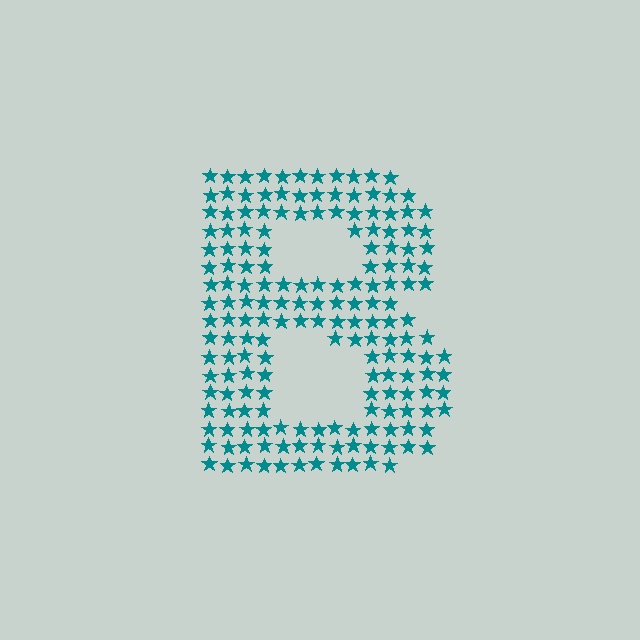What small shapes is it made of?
It is made of small stars.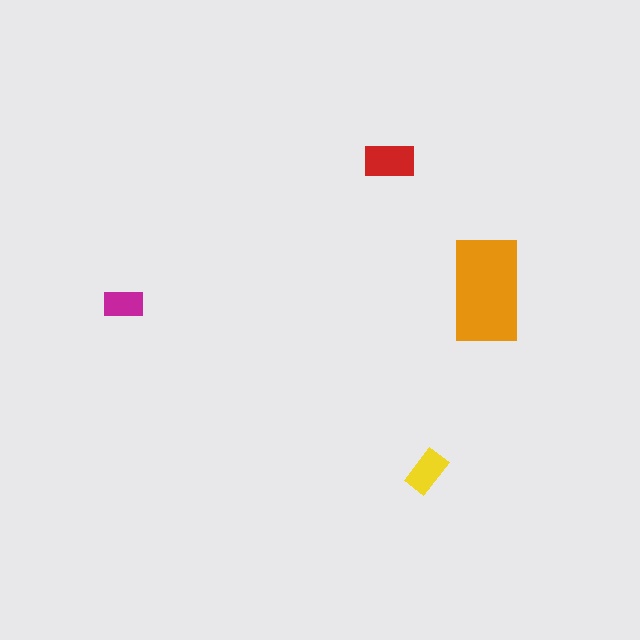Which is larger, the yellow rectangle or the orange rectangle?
The orange one.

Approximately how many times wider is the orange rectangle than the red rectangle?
About 2 times wider.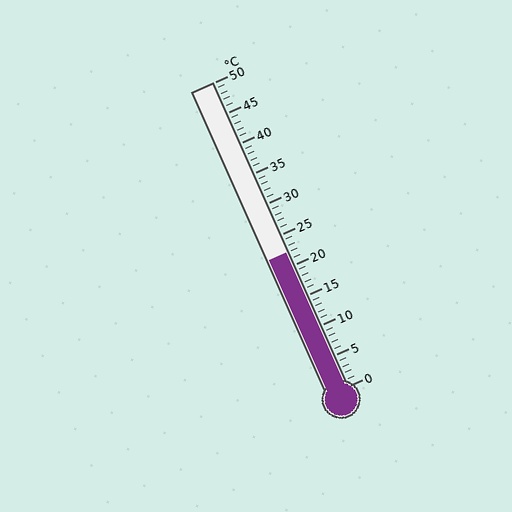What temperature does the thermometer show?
The thermometer shows approximately 22°C.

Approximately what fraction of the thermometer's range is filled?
The thermometer is filled to approximately 45% of its range.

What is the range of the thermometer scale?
The thermometer scale ranges from 0°C to 50°C.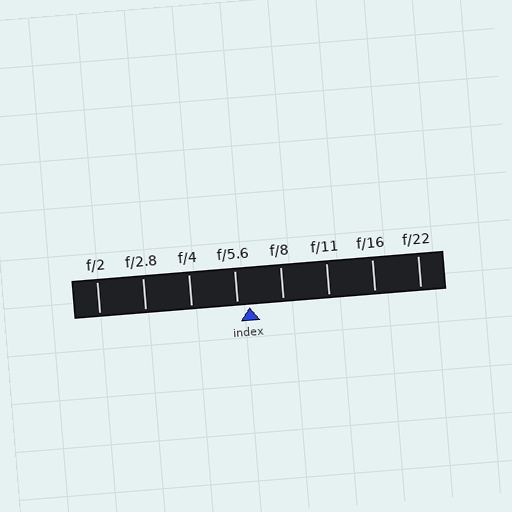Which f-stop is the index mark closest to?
The index mark is closest to f/5.6.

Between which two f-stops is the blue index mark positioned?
The index mark is between f/5.6 and f/8.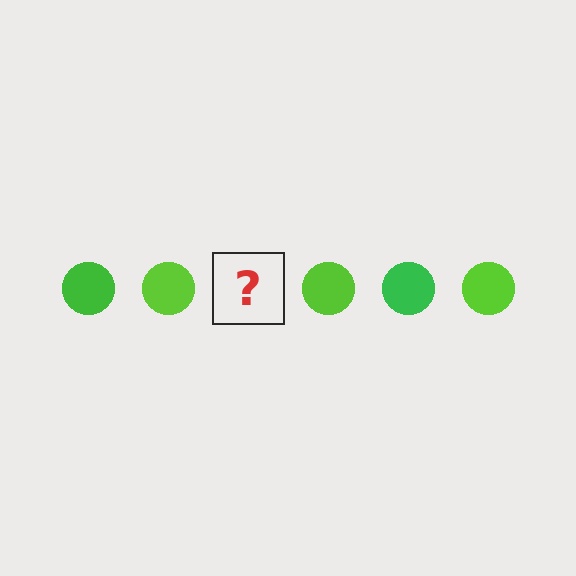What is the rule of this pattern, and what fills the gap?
The rule is that the pattern cycles through green, lime circles. The gap should be filled with a green circle.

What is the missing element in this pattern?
The missing element is a green circle.